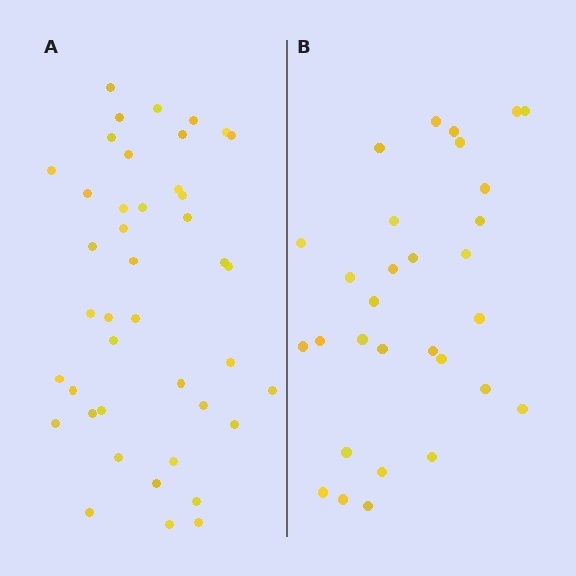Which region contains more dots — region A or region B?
Region A (the left region) has more dots.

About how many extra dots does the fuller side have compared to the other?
Region A has roughly 12 or so more dots than region B.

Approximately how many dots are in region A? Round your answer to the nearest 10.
About 40 dots. (The exact count is 42, which rounds to 40.)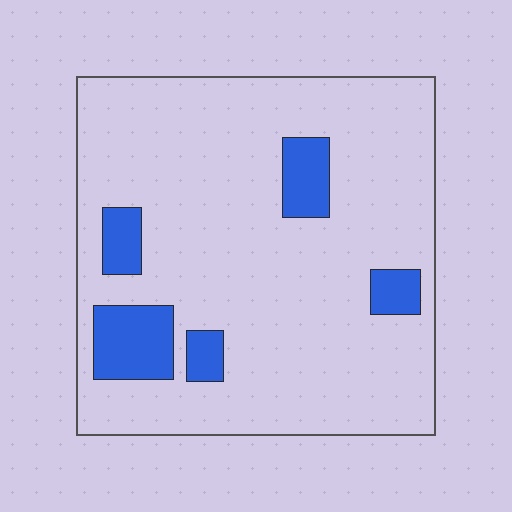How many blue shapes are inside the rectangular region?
5.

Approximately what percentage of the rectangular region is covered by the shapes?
Approximately 15%.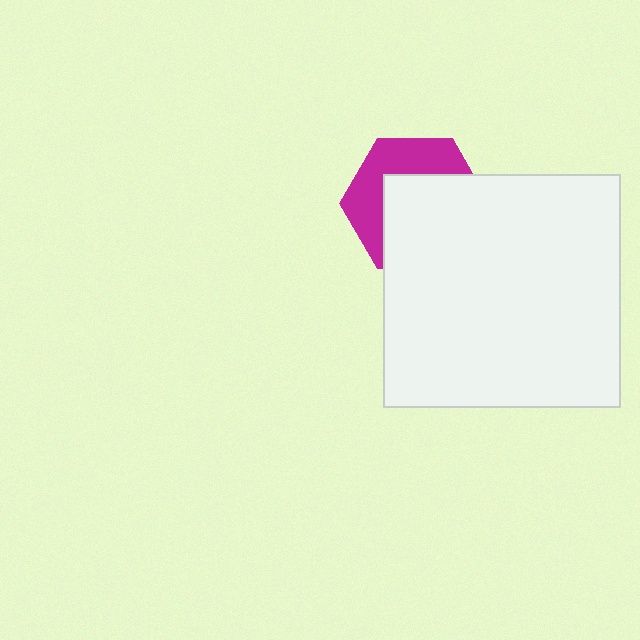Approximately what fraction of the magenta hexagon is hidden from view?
Roughly 59% of the magenta hexagon is hidden behind the white rectangle.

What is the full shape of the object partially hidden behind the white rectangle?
The partially hidden object is a magenta hexagon.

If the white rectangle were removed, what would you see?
You would see the complete magenta hexagon.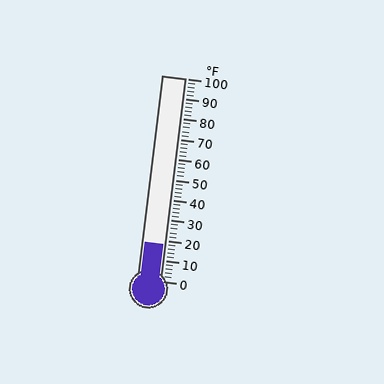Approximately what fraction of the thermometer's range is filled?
The thermometer is filled to approximately 20% of its range.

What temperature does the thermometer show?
The thermometer shows approximately 18°F.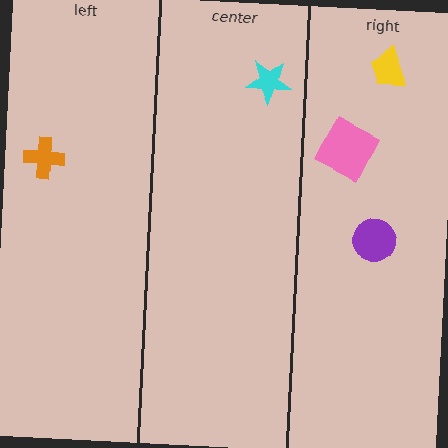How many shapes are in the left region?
1.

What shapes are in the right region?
The pink square, the yellow trapezoid, the purple circle.